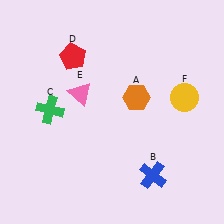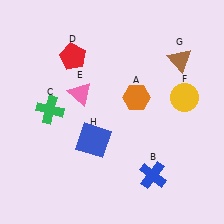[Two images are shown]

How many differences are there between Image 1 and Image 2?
There are 2 differences between the two images.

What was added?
A brown triangle (G), a blue square (H) were added in Image 2.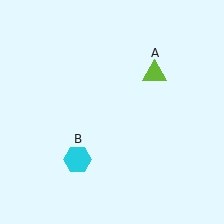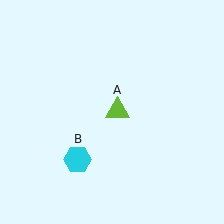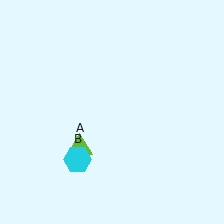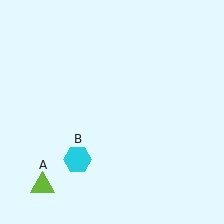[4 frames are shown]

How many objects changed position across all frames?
1 object changed position: lime triangle (object A).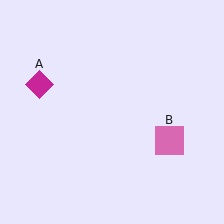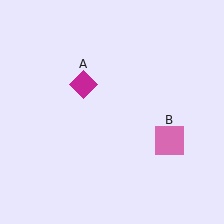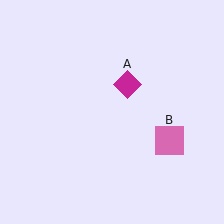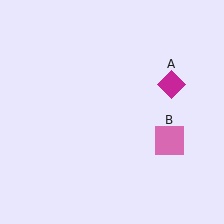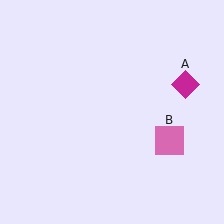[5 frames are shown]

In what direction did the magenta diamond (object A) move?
The magenta diamond (object A) moved right.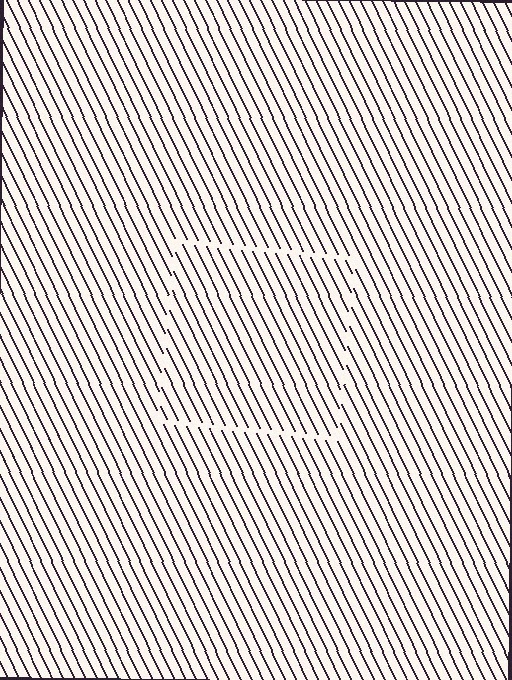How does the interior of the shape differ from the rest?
The interior of the shape contains the same grating, shifted by half a period — the contour is defined by the phase discontinuity where line-ends from the inner and outer gratings abut.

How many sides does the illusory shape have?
4 sides — the line-ends trace a square.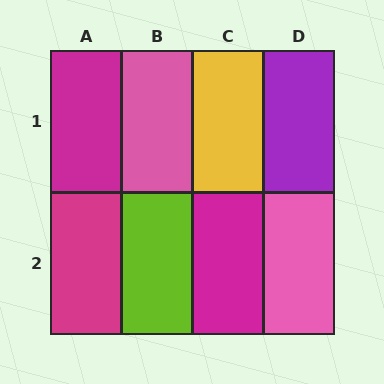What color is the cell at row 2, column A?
Magenta.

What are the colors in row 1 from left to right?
Magenta, pink, yellow, purple.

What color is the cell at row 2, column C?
Magenta.